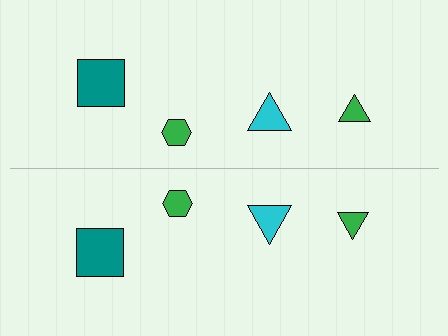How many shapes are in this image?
There are 8 shapes in this image.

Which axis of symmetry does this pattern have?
The pattern has a horizontal axis of symmetry running through the center of the image.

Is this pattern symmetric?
Yes, this pattern has bilateral (reflection) symmetry.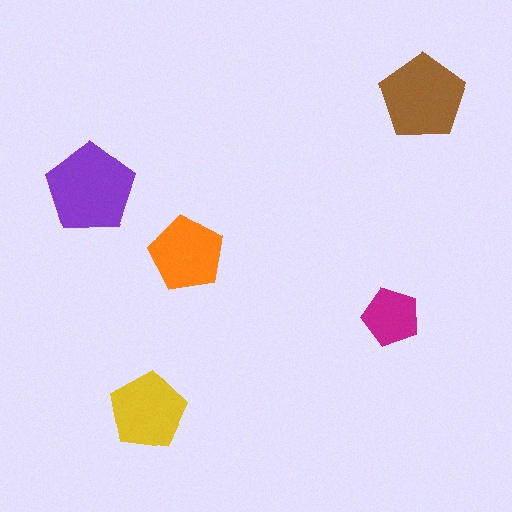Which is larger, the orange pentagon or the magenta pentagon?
The orange one.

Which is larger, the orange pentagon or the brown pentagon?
The brown one.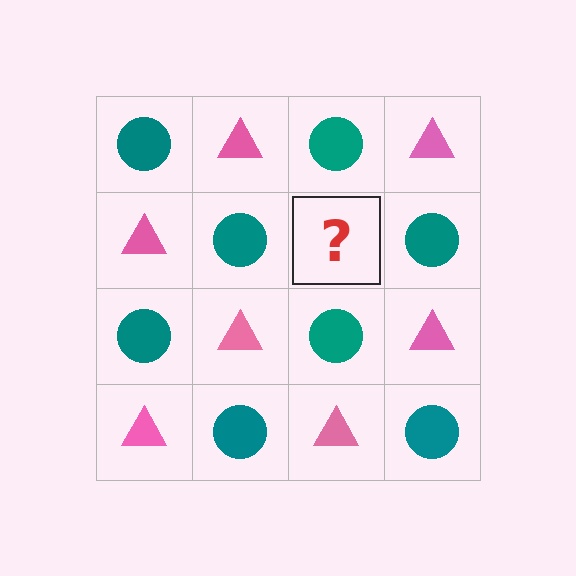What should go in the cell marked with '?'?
The missing cell should contain a pink triangle.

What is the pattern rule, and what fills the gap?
The rule is that it alternates teal circle and pink triangle in a checkerboard pattern. The gap should be filled with a pink triangle.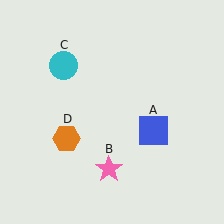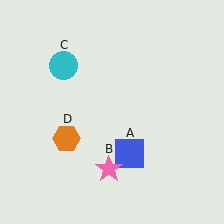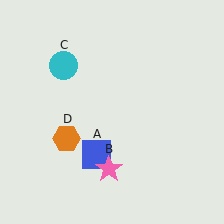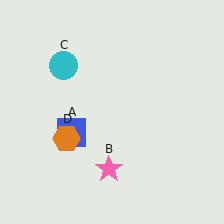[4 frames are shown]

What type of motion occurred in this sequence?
The blue square (object A) rotated clockwise around the center of the scene.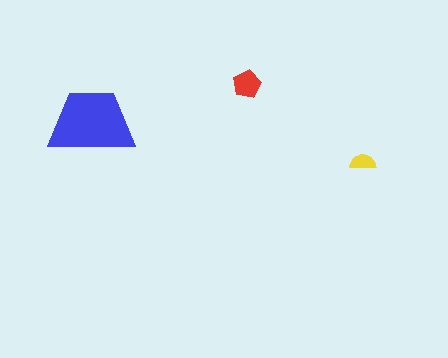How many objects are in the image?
There are 3 objects in the image.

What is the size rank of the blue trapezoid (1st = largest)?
1st.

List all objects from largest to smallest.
The blue trapezoid, the red pentagon, the yellow semicircle.